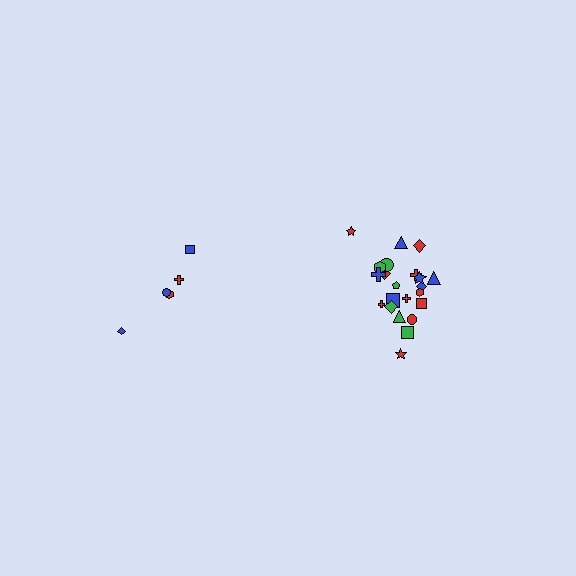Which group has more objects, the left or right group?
The right group.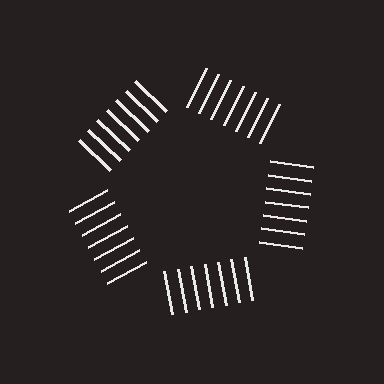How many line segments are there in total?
35 — 7 along each of the 5 edges.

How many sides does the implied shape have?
5 sides — the line-ends trace a pentagon.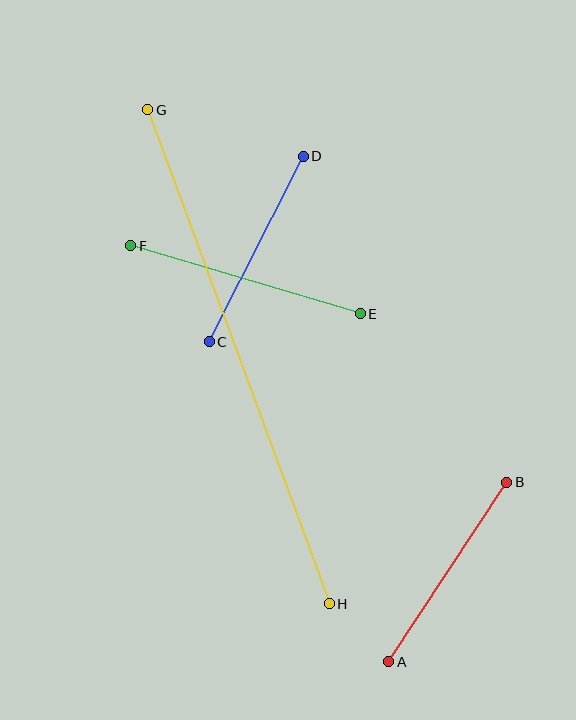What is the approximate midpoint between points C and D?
The midpoint is at approximately (256, 249) pixels.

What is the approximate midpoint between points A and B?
The midpoint is at approximately (448, 572) pixels.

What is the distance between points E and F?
The distance is approximately 239 pixels.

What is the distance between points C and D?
The distance is approximately 208 pixels.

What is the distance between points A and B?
The distance is approximately 215 pixels.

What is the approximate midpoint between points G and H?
The midpoint is at approximately (238, 357) pixels.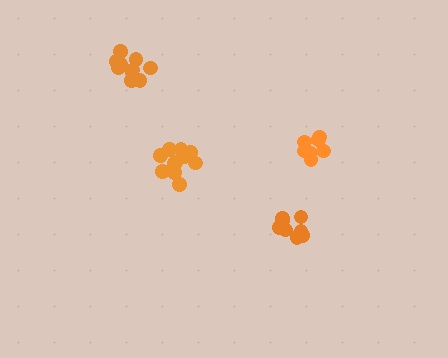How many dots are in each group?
Group 1: 8 dots, Group 2: 7 dots, Group 3: 11 dots, Group 4: 12 dots (38 total).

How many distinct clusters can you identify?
There are 4 distinct clusters.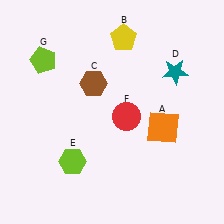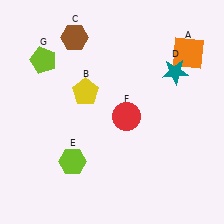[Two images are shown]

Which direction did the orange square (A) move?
The orange square (A) moved up.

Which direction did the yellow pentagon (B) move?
The yellow pentagon (B) moved down.